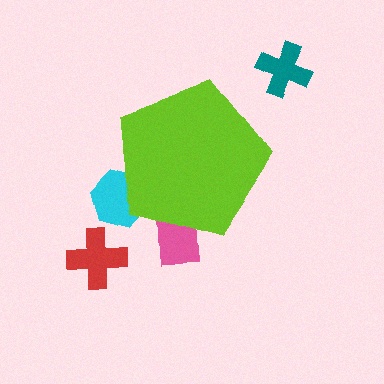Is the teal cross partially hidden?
No, the teal cross is fully visible.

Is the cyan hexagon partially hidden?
Yes, the cyan hexagon is partially hidden behind the lime pentagon.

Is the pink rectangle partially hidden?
Yes, the pink rectangle is partially hidden behind the lime pentagon.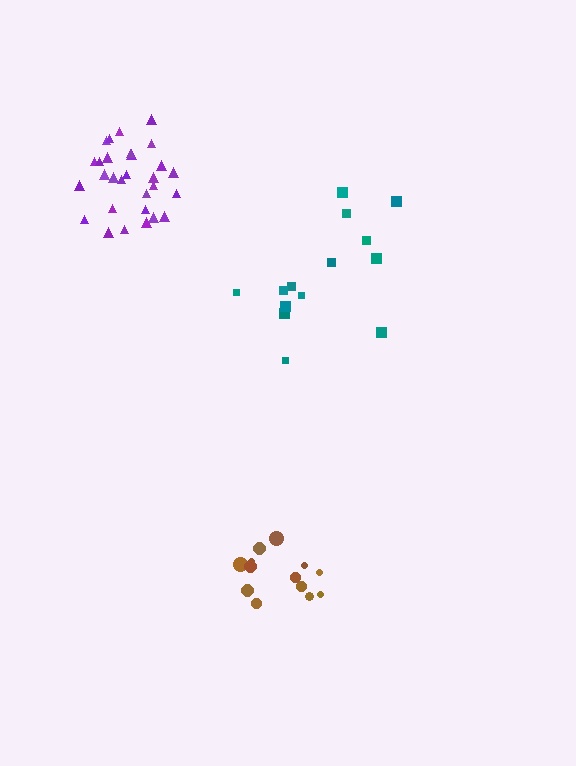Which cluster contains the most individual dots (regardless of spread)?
Purple (29).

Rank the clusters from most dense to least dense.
purple, brown, teal.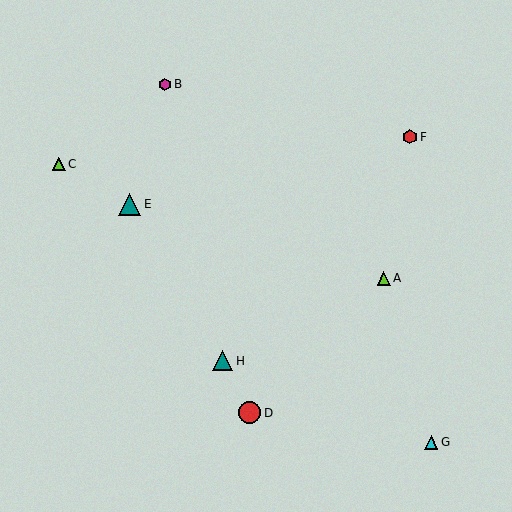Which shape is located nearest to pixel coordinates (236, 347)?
The teal triangle (labeled H) at (223, 361) is nearest to that location.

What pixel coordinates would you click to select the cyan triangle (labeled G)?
Click at (431, 442) to select the cyan triangle G.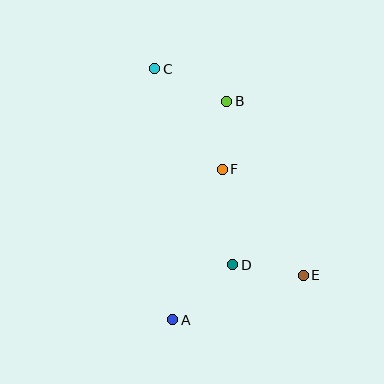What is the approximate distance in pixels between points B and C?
The distance between B and C is approximately 79 pixels.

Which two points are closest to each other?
Points B and F are closest to each other.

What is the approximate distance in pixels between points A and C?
The distance between A and C is approximately 252 pixels.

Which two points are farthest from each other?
Points C and E are farthest from each other.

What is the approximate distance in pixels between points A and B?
The distance between A and B is approximately 225 pixels.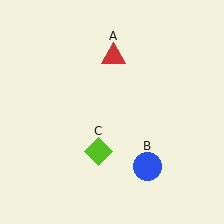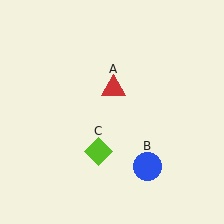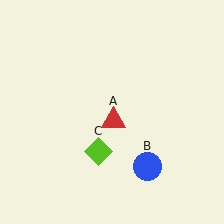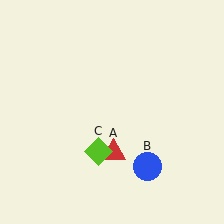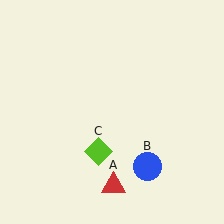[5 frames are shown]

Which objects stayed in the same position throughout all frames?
Blue circle (object B) and lime diamond (object C) remained stationary.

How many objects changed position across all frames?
1 object changed position: red triangle (object A).